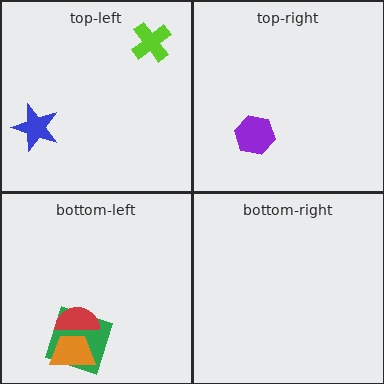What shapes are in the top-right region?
The purple hexagon.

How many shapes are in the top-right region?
1.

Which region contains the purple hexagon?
The top-right region.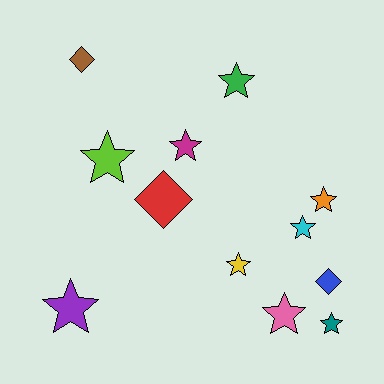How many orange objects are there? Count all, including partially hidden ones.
There is 1 orange object.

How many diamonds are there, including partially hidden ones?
There are 3 diamonds.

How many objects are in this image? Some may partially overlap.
There are 12 objects.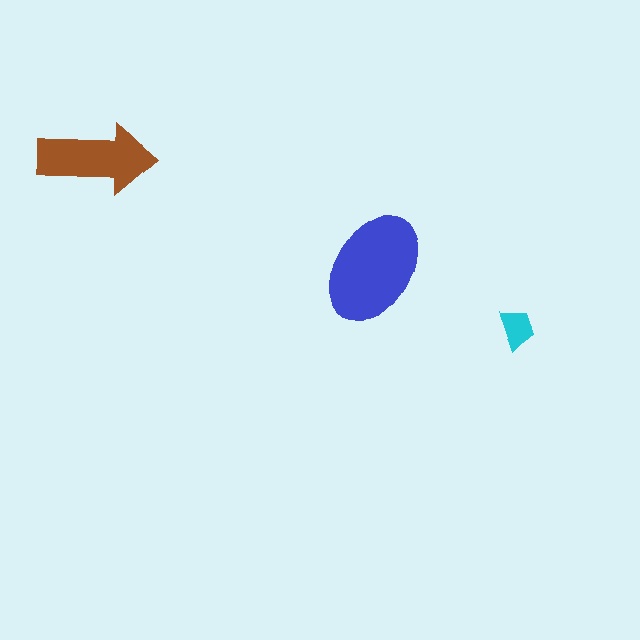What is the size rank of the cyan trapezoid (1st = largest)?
3rd.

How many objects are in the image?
There are 3 objects in the image.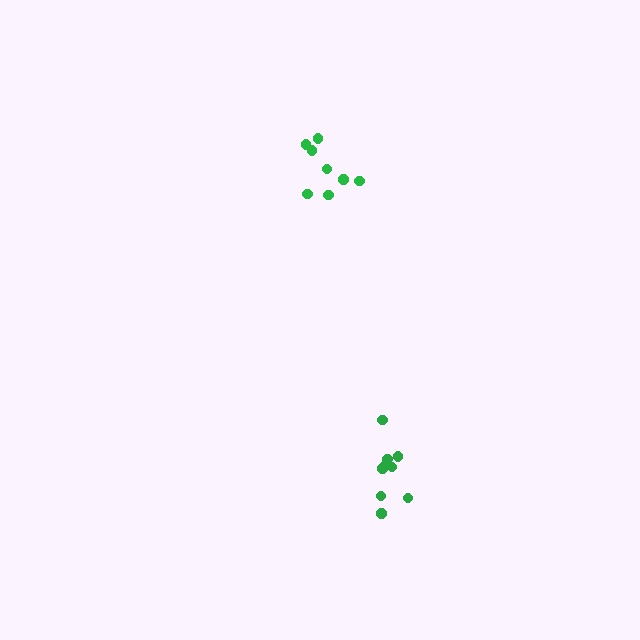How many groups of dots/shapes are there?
There are 2 groups.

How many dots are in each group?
Group 1: 8 dots, Group 2: 9 dots (17 total).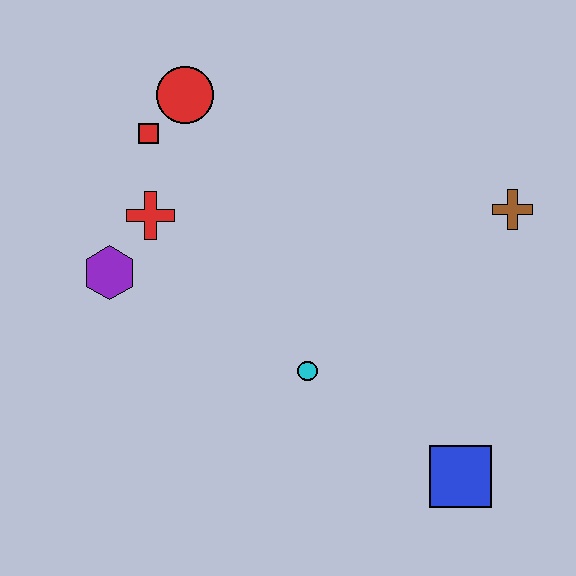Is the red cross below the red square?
Yes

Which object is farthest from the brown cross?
The purple hexagon is farthest from the brown cross.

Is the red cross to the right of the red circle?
No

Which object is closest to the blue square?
The cyan circle is closest to the blue square.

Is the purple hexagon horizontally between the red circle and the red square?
No